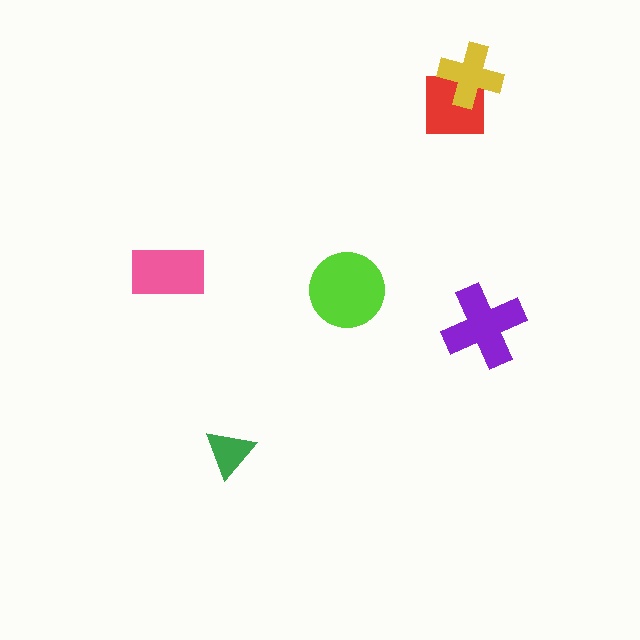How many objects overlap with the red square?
1 object overlaps with the red square.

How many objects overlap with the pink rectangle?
0 objects overlap with the pink rectangle.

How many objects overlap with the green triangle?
0 objects overlap with the green triangle.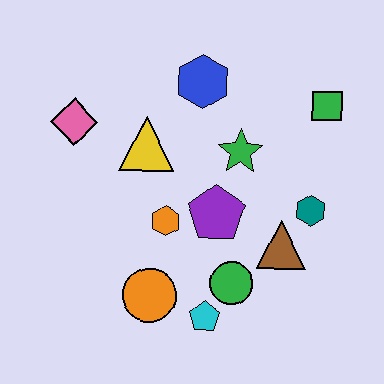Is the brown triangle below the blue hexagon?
Yes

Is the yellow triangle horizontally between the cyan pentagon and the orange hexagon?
No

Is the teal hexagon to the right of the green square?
No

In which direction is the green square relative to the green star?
The green square is to the right of the green star.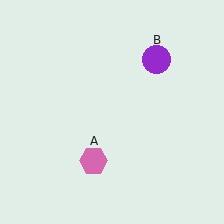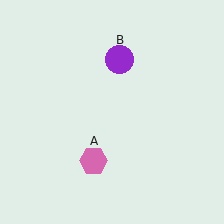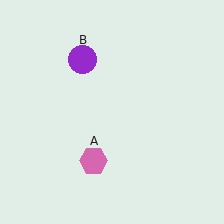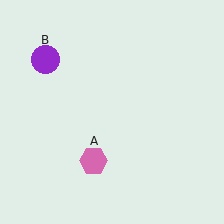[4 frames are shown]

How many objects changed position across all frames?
1 object changed position: purple circle (object B).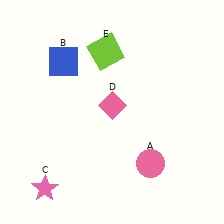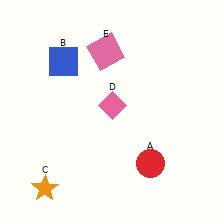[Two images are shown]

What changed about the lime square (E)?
In Image 1, E is lime. In Image 2, it changed to pink.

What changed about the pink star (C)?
In Image 1, C is pink. In Image 2, it changed to orange.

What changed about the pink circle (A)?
In Image 1, A is pink. In Image 2, it changed to red.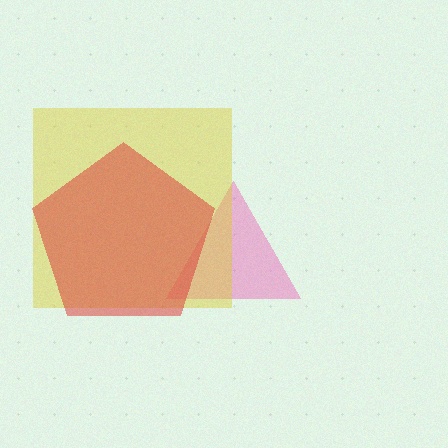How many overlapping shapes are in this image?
There are 3 overlapping shapes in the image.